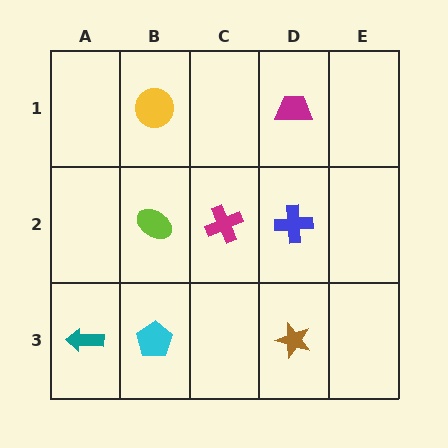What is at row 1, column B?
A yellow circle.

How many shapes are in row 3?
3 shapes.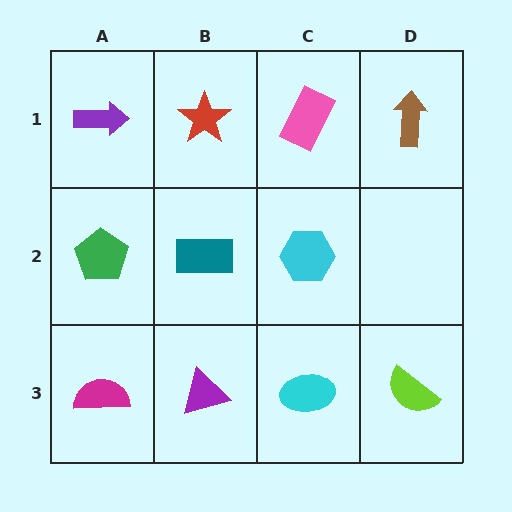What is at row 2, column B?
A teal rectangle.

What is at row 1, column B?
A red star.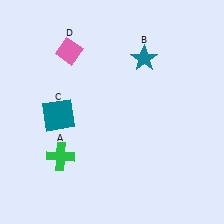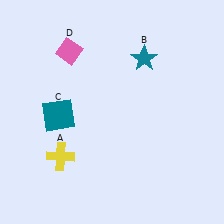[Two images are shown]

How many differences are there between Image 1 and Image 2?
There is 1 difference between the two images.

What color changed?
The cross (A) changed from green in Image 1 to yellow in Image 2.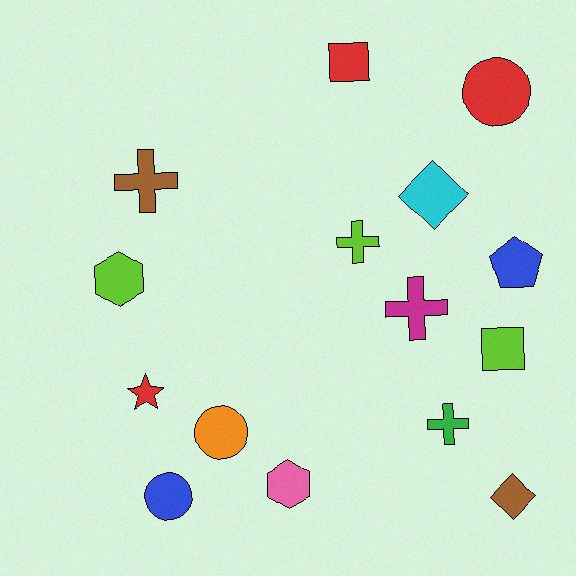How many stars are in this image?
There is 1 star.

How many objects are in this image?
There are 15 objects.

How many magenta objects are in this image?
There is 1 magenta object.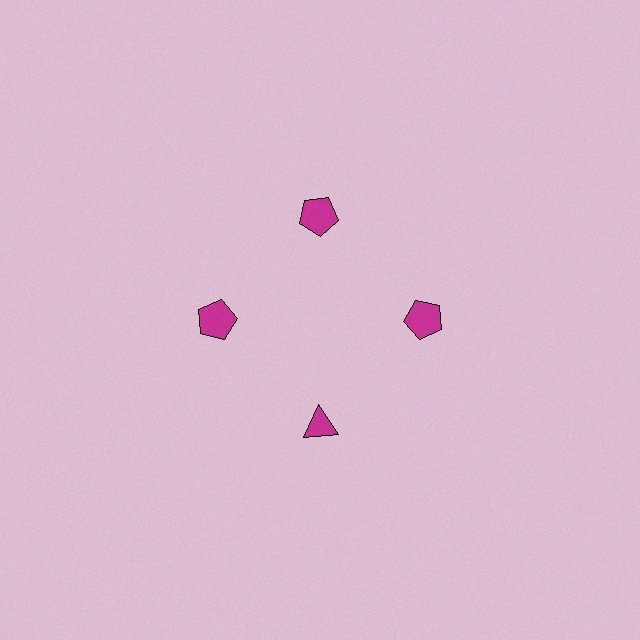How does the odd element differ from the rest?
It has a different shape: triangle instead of pentagon.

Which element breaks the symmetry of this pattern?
The magenta triangle at roughly the 6 o'clock position breaks the symmetry. All other shapes are magenta pentagons.